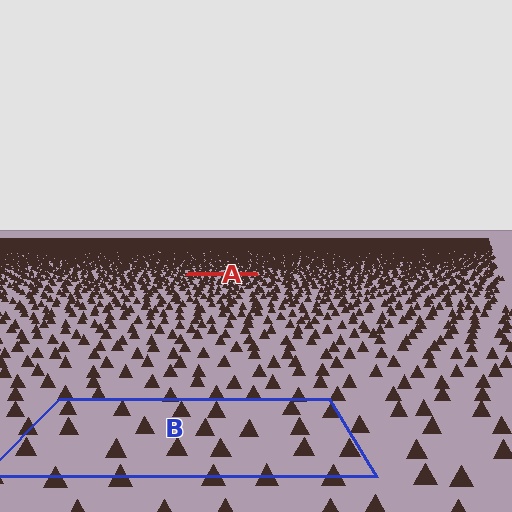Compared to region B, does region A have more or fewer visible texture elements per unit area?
Region A has more texture elements per unit area — they are packed more densely because it is farther away.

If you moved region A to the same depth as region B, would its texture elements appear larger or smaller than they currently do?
They would appear larger. At a closer depth, the same texture elements are projected at a bigger on-screen size.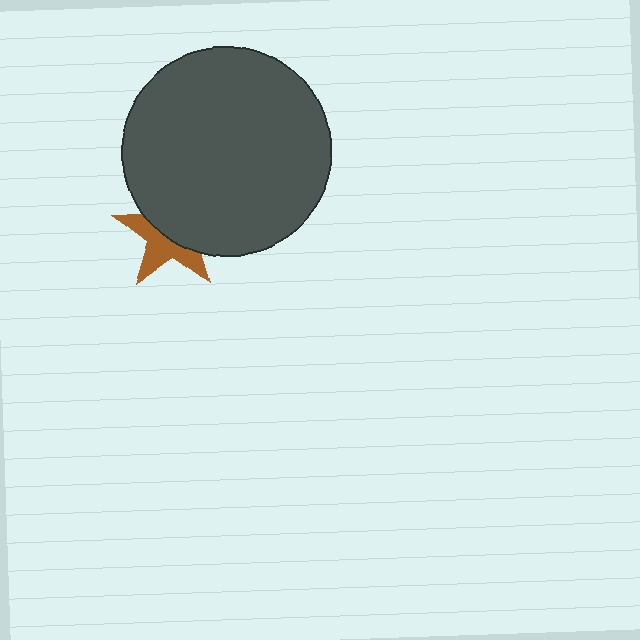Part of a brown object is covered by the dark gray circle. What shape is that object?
It is a star.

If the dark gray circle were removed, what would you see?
You would see the complete brown star.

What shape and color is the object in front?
The object in front is a dark gray circle.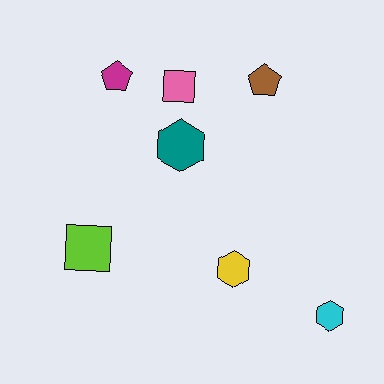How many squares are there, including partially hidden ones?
There are 2 squares.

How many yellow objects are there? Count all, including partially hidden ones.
There is 1 yellow object.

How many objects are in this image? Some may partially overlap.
There are 7 objects.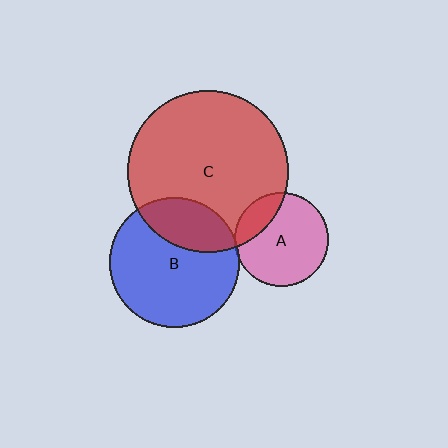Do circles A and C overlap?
Yes.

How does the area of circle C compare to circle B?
Approximately 1.5 times.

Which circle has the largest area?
Circle C (red).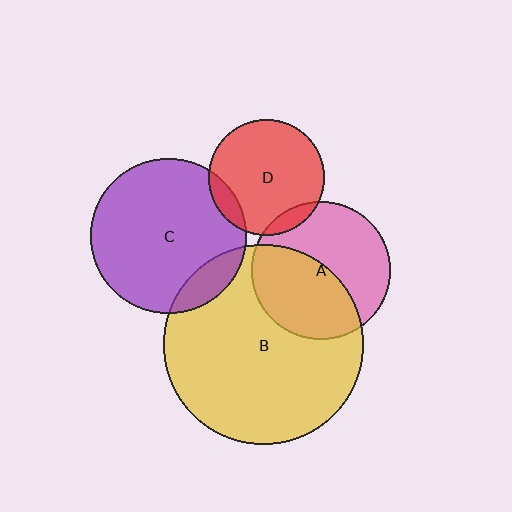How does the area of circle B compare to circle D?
Approximately 3.0 times.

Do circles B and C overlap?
Yes.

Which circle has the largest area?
Circle B (yellow).